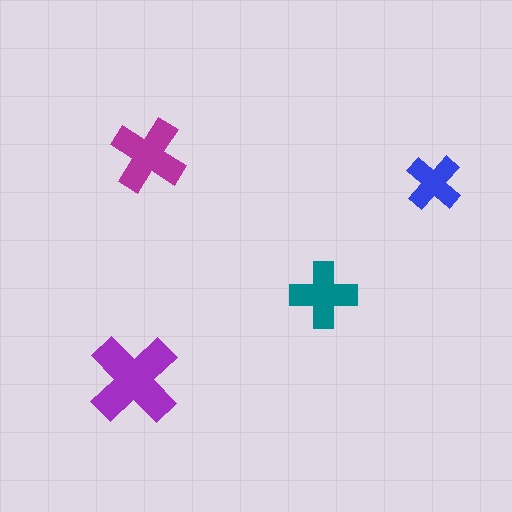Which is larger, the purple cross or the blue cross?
The purple one.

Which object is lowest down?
The purple cross is bottommost.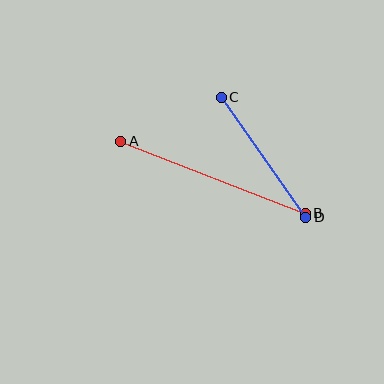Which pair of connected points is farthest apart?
Points A and B are farthest apart.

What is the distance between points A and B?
The distance is approximately 198 pixels.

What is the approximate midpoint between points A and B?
The midpoint is at approximately (213, 177) pixels.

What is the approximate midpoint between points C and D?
The midpoint is at approximately (264, 157) pixels.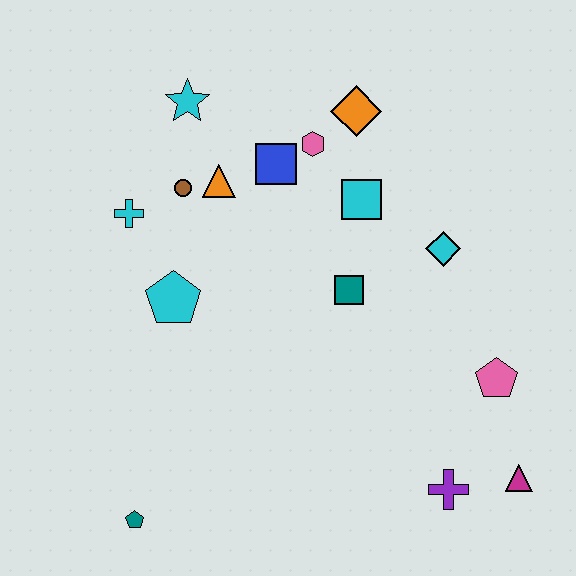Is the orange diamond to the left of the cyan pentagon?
No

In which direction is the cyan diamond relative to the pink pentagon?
The cyan diamond is above the pink pentagon.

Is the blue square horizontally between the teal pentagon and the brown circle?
No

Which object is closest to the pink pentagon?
The magenta triangle is closest to the pink pentagon.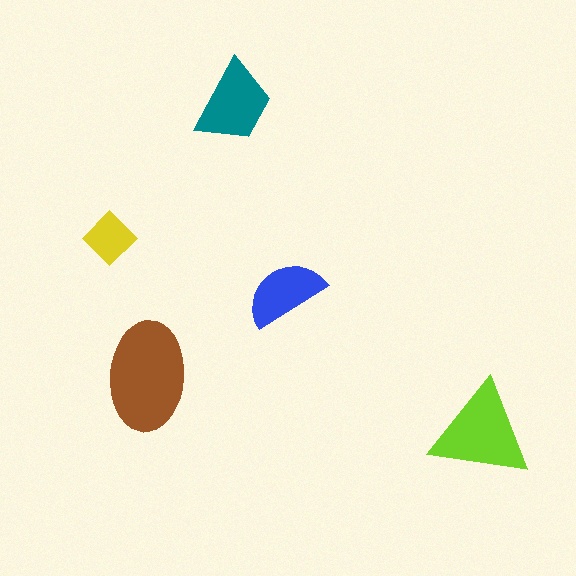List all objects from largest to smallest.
The brown ellipse, the lime triangle, the teal trapezoid, the blue semicircle, the yellow diamond.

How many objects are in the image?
There are 5 objects in the image.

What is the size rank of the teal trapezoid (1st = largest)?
3rd.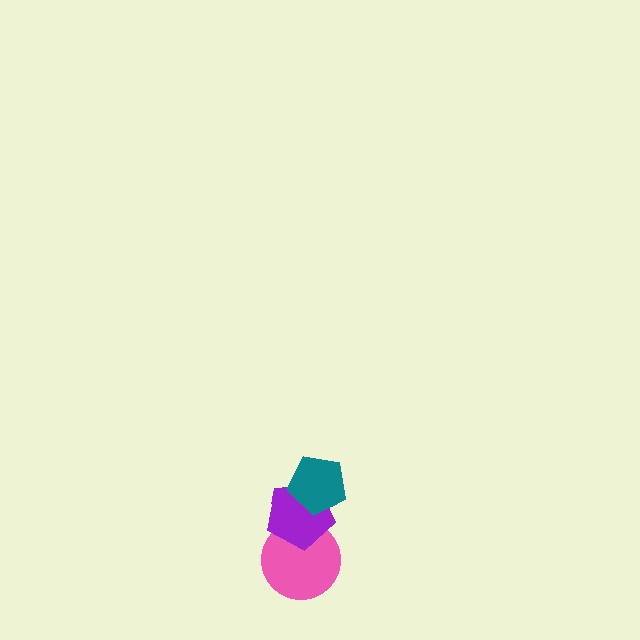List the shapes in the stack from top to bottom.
From top to bottom: the teal pentagon, the purple pentagon, the pink circle.